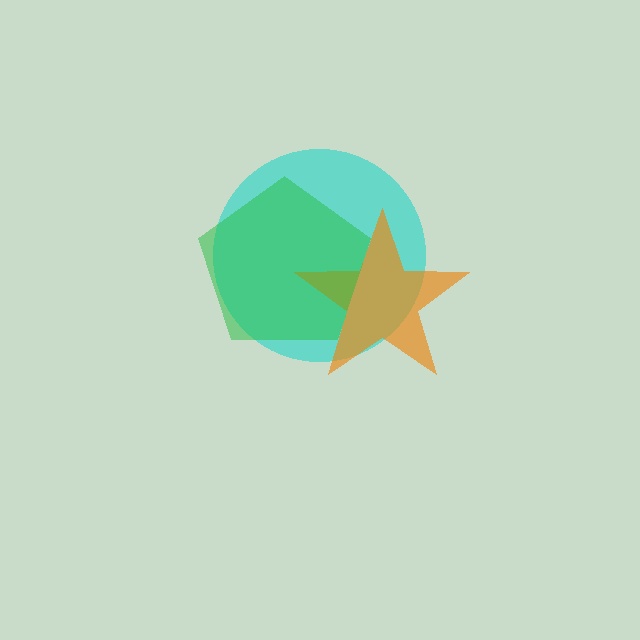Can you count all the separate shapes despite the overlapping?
Yes, there are 3 separate shapes.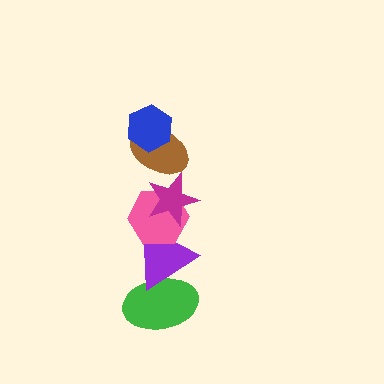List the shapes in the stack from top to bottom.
From top to bottom: the blue hexagon, the brown ellipse, the magenta star, the pink hexagon, the purple triangle, the green ellipse.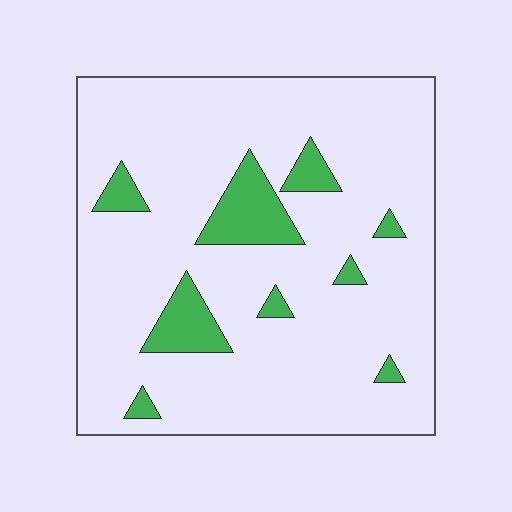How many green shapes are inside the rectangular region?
9.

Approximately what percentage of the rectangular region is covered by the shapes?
Approximately 10%.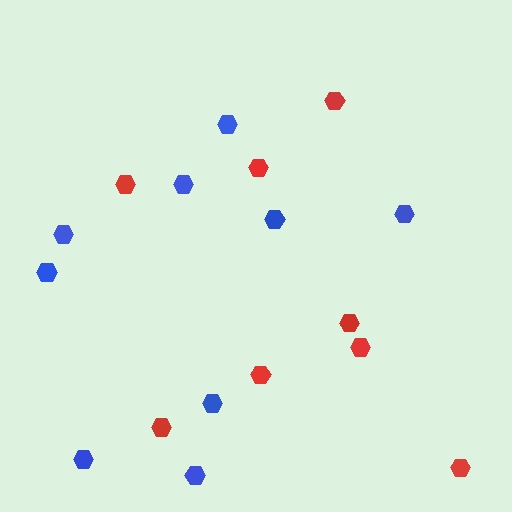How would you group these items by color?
There are 2 groups: one group of red hexagons (8) and one group of blue hexagons (9).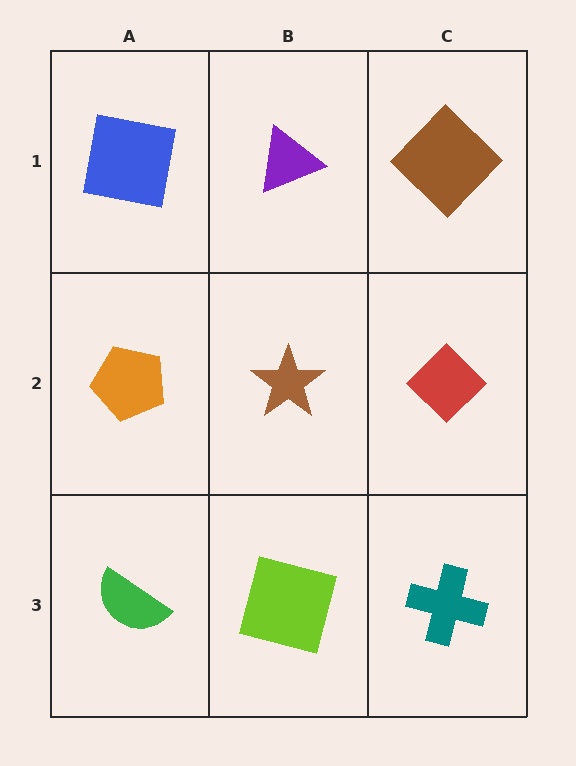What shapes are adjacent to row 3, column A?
An orange pentagon (row 2, column A), a lime square (row 3, column B).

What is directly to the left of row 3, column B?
A green semicircle.